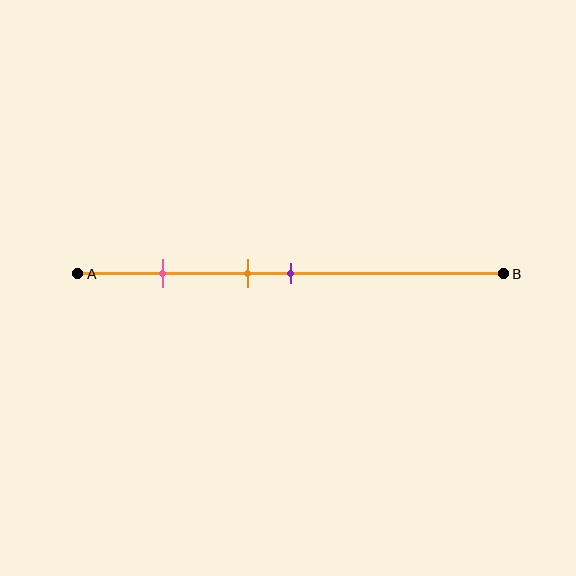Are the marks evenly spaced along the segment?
No, the marks are not evenly spaced.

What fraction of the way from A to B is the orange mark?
The orange mark is approximately 40% (0.4) of the way from A to B.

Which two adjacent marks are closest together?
The orange and purple marks are the closest adjacent pair.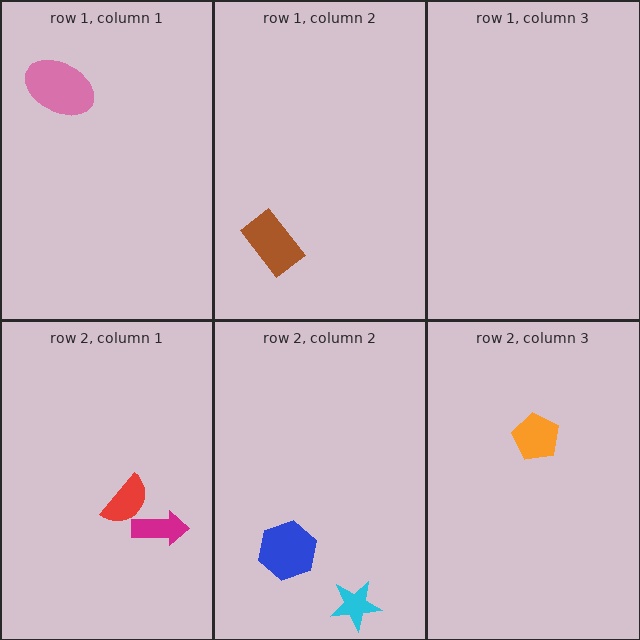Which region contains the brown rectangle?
The row 1, column 2 region.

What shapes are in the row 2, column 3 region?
The orange pentagon.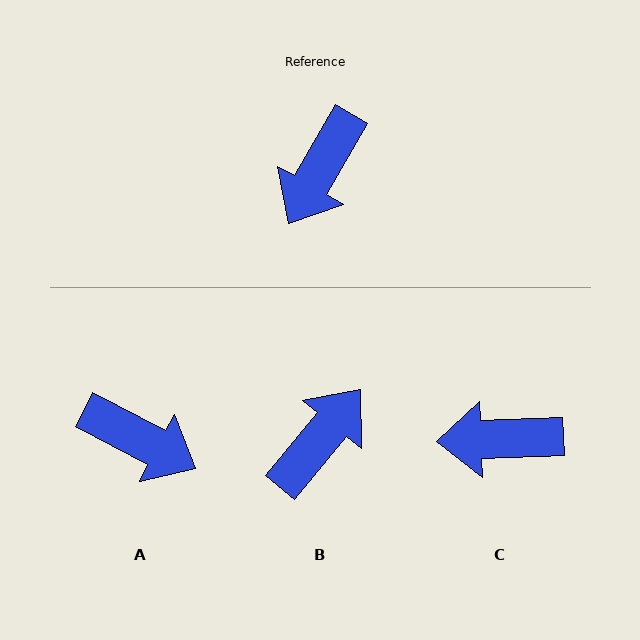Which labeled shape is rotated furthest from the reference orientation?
B, about 171 degrees away.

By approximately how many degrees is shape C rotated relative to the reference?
Approximately 58 degrees clockwise.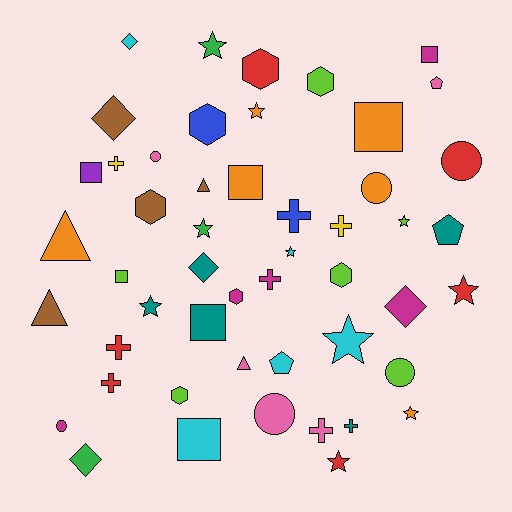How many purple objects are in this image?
There is 1 purple object.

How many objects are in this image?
There are 50 objects.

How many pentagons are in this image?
There are 3 pentagons.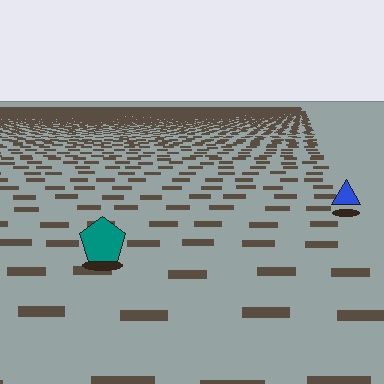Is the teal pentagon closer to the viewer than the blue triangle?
Yes. The teal pentagon is closer — you can tell from the texture gradient: the ground texture is coarser near it.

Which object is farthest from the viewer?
The blue triangle is farthest from the viewer. It appears smaller and the ground texture around it is denser.